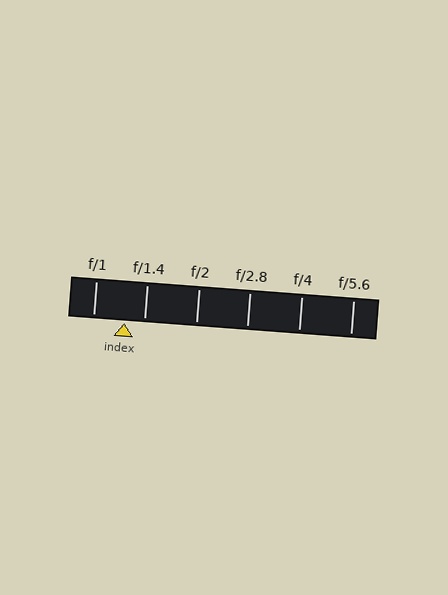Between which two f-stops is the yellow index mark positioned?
The index mark is between f/1 and f/1.4.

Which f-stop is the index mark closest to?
The index mark is closest to f/1.4.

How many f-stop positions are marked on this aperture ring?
There are 6 f-stop positions marked.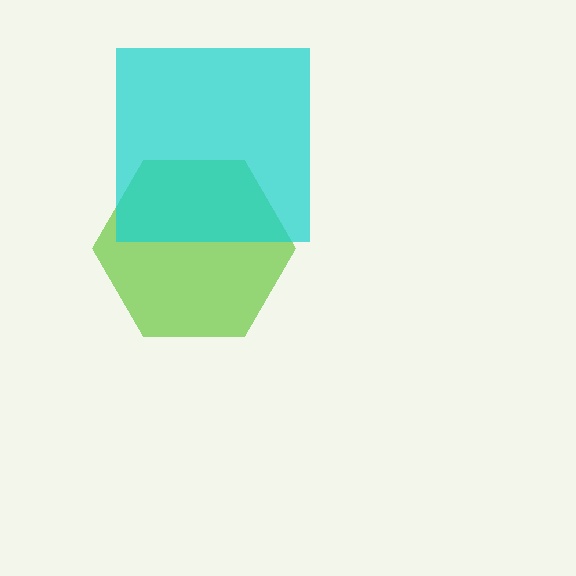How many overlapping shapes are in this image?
There are 2 overlapping shapes in the image.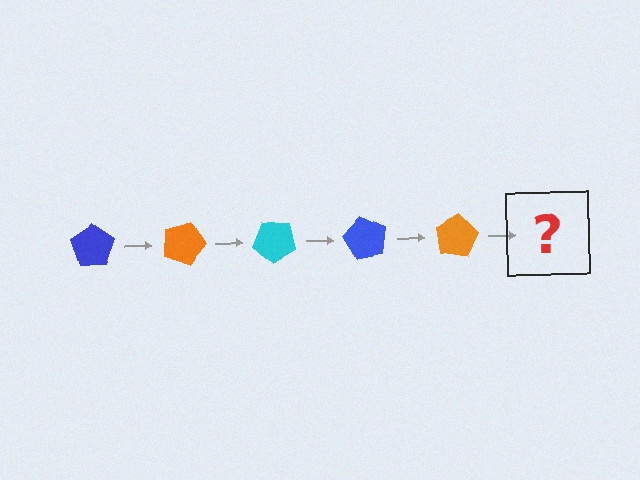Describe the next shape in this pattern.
It should be a cyan pentagon, rotated 100 degrees from the start.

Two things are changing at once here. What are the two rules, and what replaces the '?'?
The two rules are that it rotates 20 degrees each step and the color cycles through blue, orange, and cyan. The '?' should be a cyan pentagon, rotated 100 degrees from the start.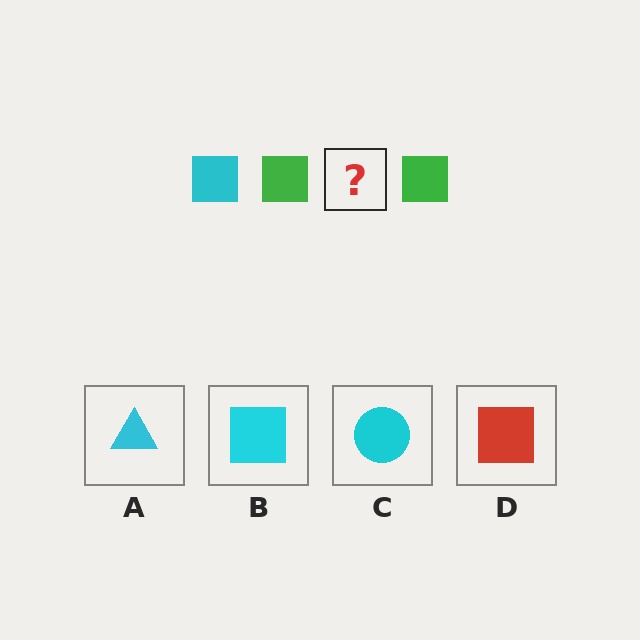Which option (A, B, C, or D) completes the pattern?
B.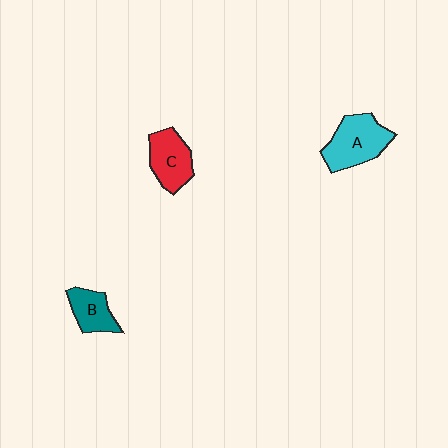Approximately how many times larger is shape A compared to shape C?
Approximately 1.2 times.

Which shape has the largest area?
Shape A (cyan).